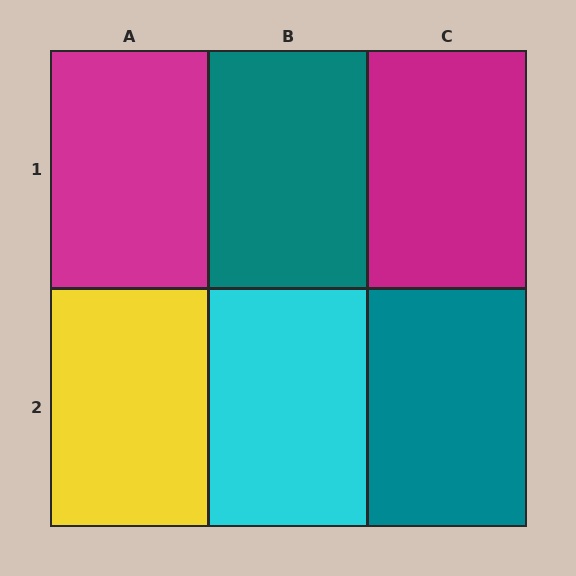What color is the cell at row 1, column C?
Magenta.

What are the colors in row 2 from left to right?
Yellow, cyan, teal.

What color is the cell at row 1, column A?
Magenta.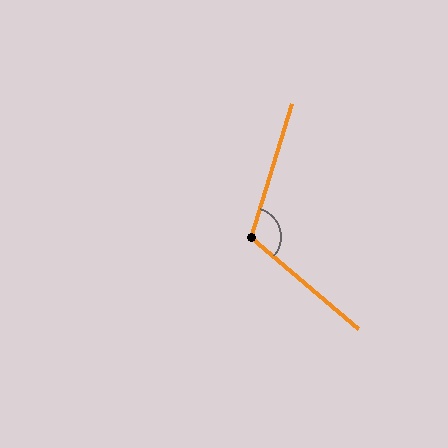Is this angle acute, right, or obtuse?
It is obtuse.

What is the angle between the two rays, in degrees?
Approximately 114 degrees.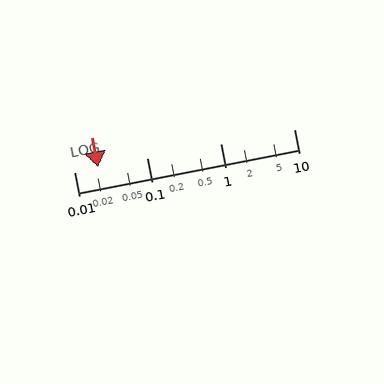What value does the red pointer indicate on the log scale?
The pointer indicates approximately 0.021.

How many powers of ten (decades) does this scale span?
The scale spans 3 decades, from 0.01 to 10.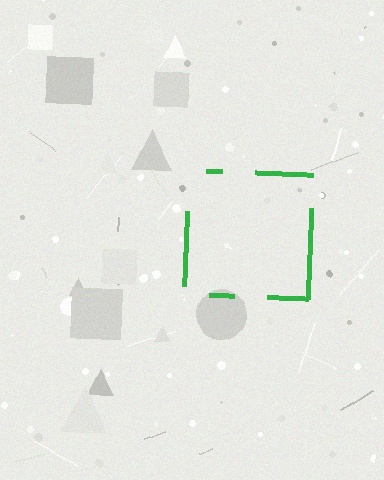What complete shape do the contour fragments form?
The contour fragments form a square.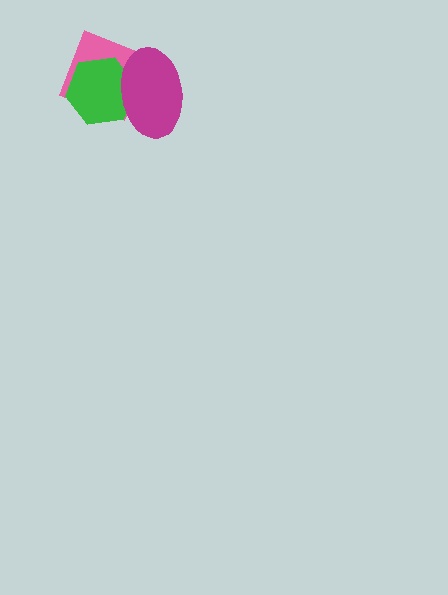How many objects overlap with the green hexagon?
2 objects overlap with the green hexagon.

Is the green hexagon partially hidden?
Yes, it is partially covered by another shape.